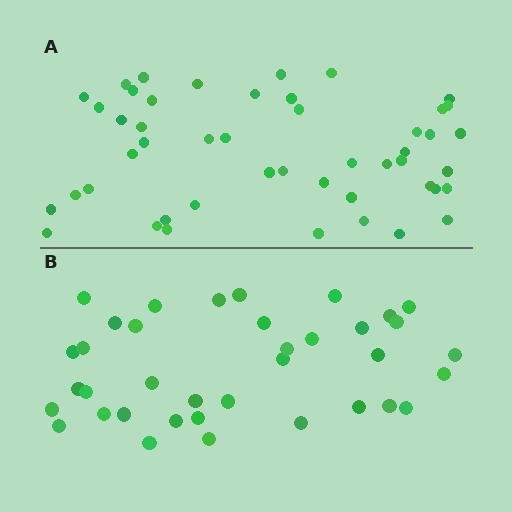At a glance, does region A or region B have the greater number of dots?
Region A (the top region) has more dots.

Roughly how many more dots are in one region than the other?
Region A has roughly 12 or so more dots than region B.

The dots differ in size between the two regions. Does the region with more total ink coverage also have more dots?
No. Region B has more total ink coverage because its dots are larger, but region A actually contains more individual dots. Total area can be misleading — the number of items is what matters here.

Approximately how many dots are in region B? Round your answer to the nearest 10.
About 40 dots. (The exact count is 37, which rounds to 40.)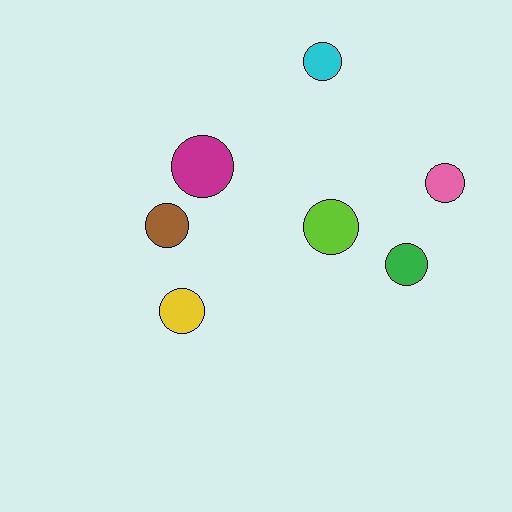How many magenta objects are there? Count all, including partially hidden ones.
There is 1 magenta object.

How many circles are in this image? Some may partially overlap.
There are 7 circles.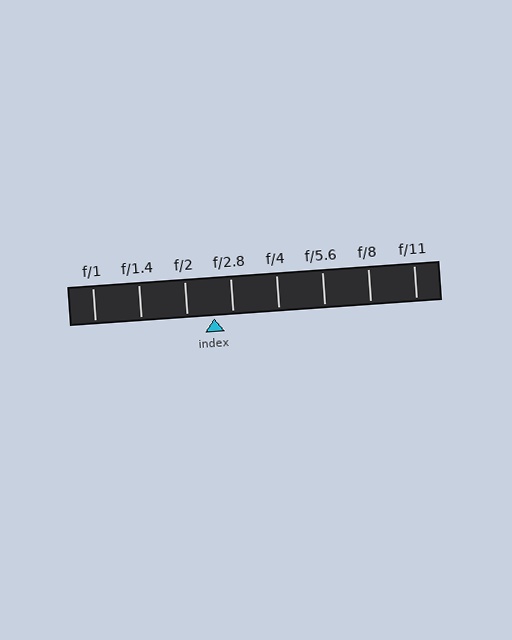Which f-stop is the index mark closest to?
The index mark is closest to f/2.8.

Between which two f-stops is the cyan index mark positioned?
The index mark is between f/2 and f/2.8.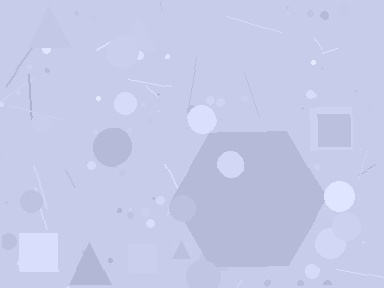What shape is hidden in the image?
A hexagon is hidden in the image.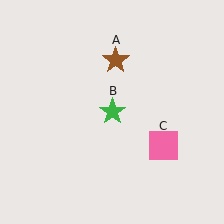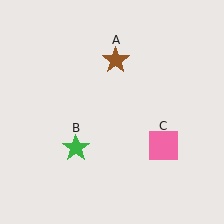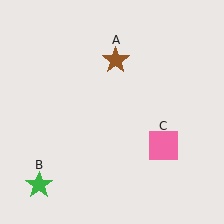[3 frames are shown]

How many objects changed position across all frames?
1 object changed position: green star (object B).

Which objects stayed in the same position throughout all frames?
Brown star (object A) and pink square (object C) remained stationary.